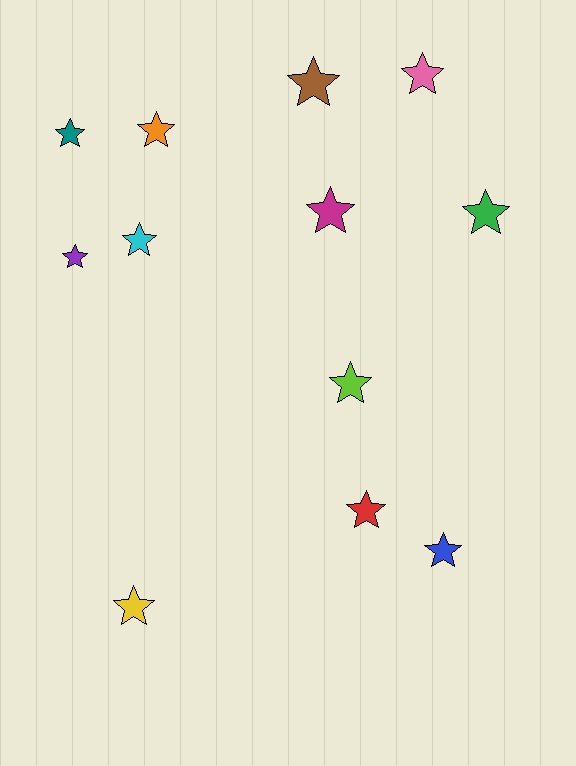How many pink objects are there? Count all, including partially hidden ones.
There is 1 pink object.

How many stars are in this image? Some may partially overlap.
There are 12 stars.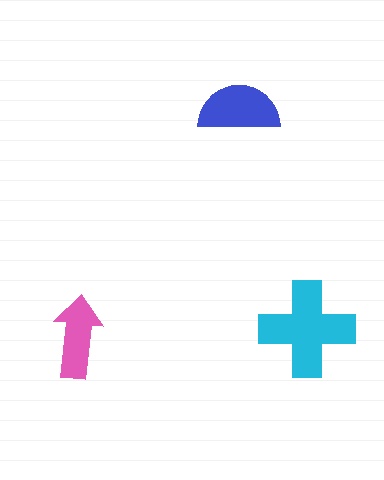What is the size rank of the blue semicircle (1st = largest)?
2nd.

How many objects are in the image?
There are 3 objects in the image.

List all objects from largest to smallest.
The cyan cross, the blue semicircle, the pink arrow.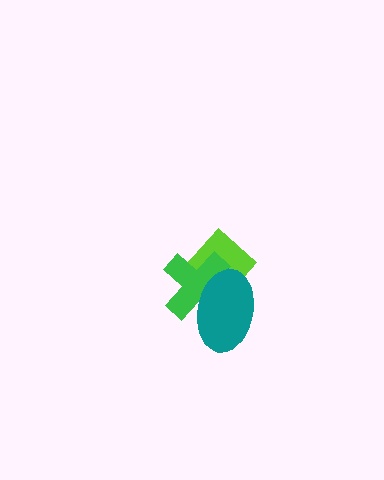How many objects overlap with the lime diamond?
2 objects overlap with the lime diamond.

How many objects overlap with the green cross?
2 objects overlap with the green cross.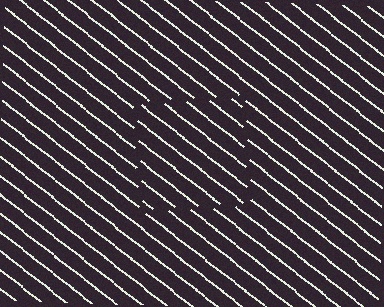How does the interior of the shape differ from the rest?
The interior of the shape contains the same grating, shifted by half a period — the contour is defined by the phase discontinuity where line-ends from the inner and outer gratings abut.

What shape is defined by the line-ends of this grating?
An illusory square. The interior of the shape contains the same grating, shifted by half a period — the contour is defined by the phase discontinuity where line-ends from the inner and outer gratings abut.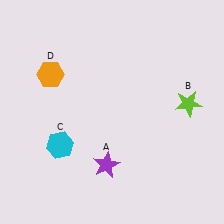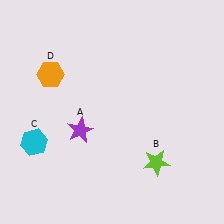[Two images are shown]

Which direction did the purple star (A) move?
The purple star (A) moved up.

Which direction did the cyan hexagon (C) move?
The cyan hexagon (C) moved left.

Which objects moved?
The objects that moved are: the purple star (A), the lime star (B), the cyan hexagon (C).